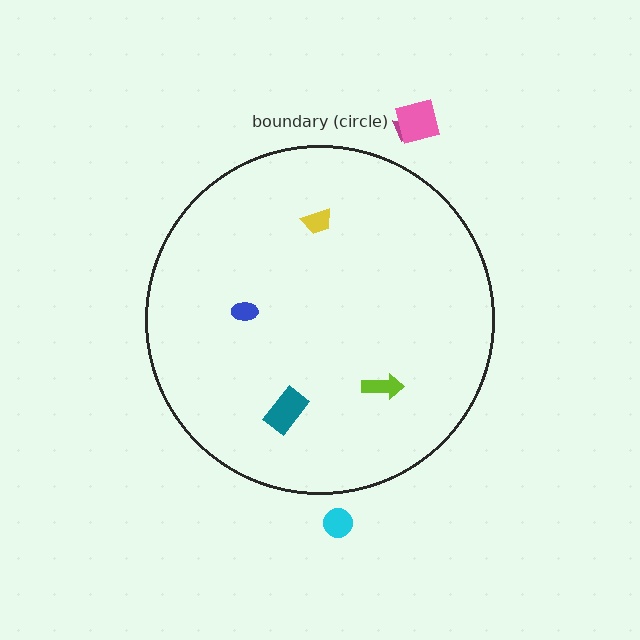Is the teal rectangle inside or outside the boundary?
Inside.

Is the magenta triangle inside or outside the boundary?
Outside.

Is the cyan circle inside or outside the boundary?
Outside.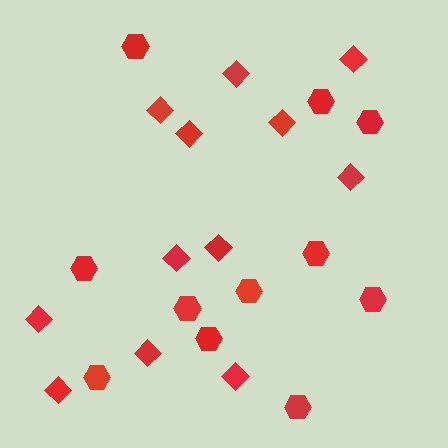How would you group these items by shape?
There are 2 groups: one group of diamonds (12) and one group of hexagons (11).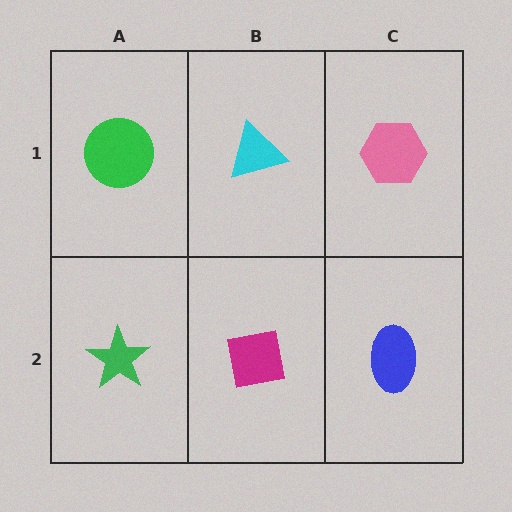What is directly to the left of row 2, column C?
A magenta square.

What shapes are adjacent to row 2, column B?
A cyan triangle (row 1, column B), a green star (row 2, column A), a blue ellipse (row 2, column C).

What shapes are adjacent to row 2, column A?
A green circle (row 1, column A), a magenta square (row 2, column B).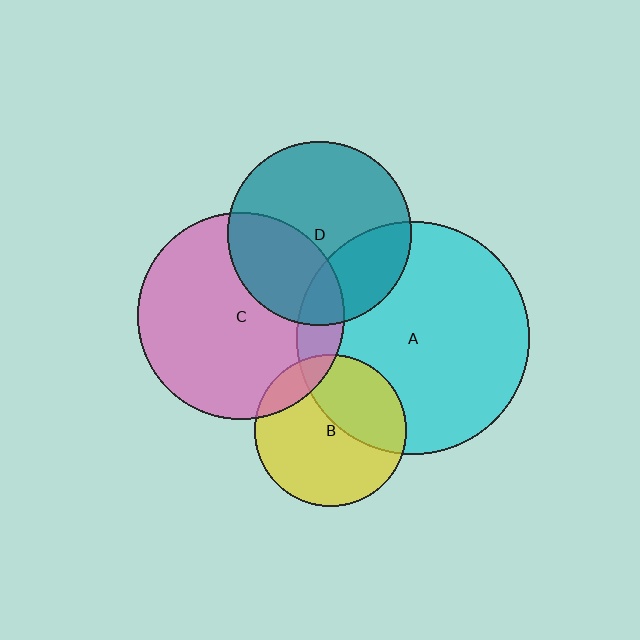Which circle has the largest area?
Circle A (cyan).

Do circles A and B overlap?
Yes.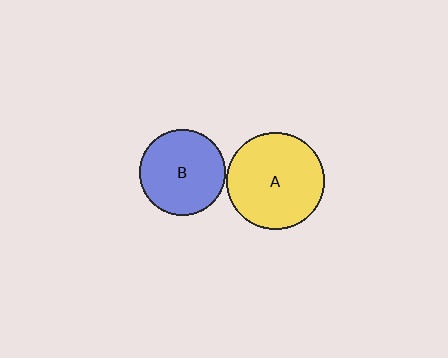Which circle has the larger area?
Circle A (yellow).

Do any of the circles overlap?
No, none of the circles overlap.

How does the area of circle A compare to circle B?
Approximately 1.3 times.